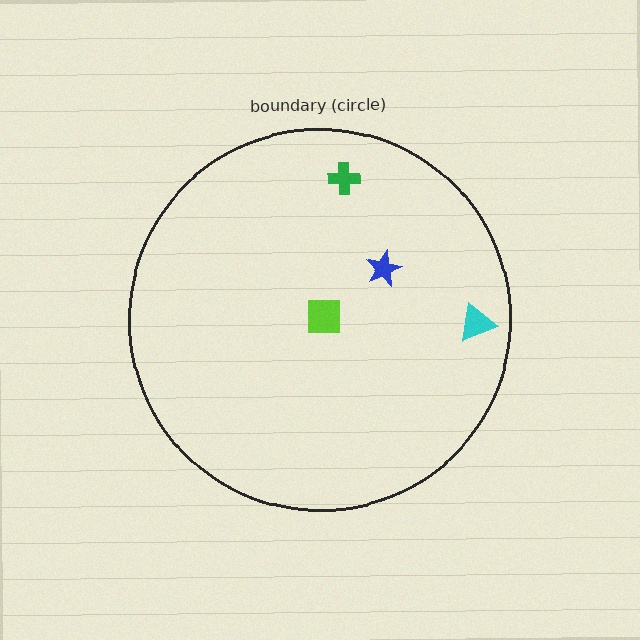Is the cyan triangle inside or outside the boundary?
Inside.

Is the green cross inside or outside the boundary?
Inside.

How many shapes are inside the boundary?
4 inside, 0 outside.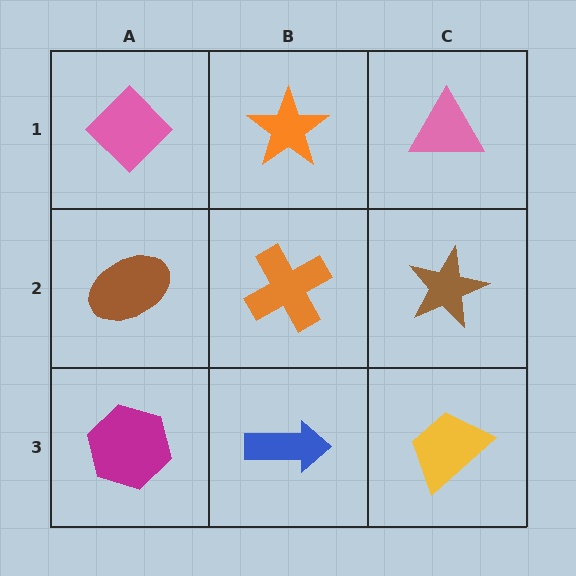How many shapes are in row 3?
3 shapes.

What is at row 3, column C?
A yellow trapezoid.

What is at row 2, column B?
An orange cross.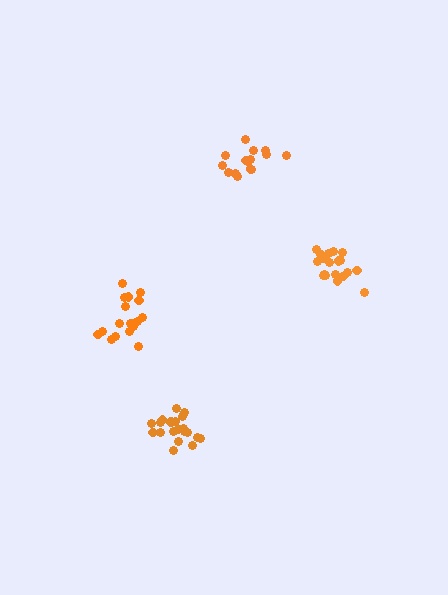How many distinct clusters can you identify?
There are 4 distinct clusters.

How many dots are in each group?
Group 1: 19 dots, Group 2: 20 dots, Group 3: 18 dots, Group 4: 15 dots (72 total).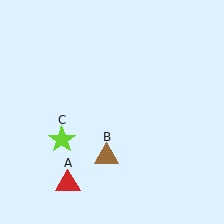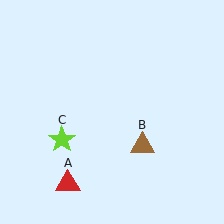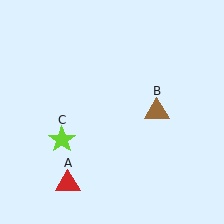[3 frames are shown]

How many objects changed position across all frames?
1 object changed position: brown triangle (object B).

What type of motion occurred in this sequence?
The brown triangle (object B) rotated counterclockwise around the center of the scene.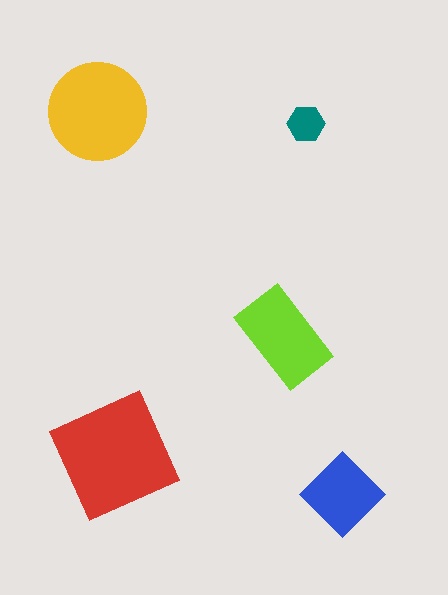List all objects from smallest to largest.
The teal hexagon, the blue diamond, the lime rectangle, the yellow circle, the red square.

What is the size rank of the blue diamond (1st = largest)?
4th.